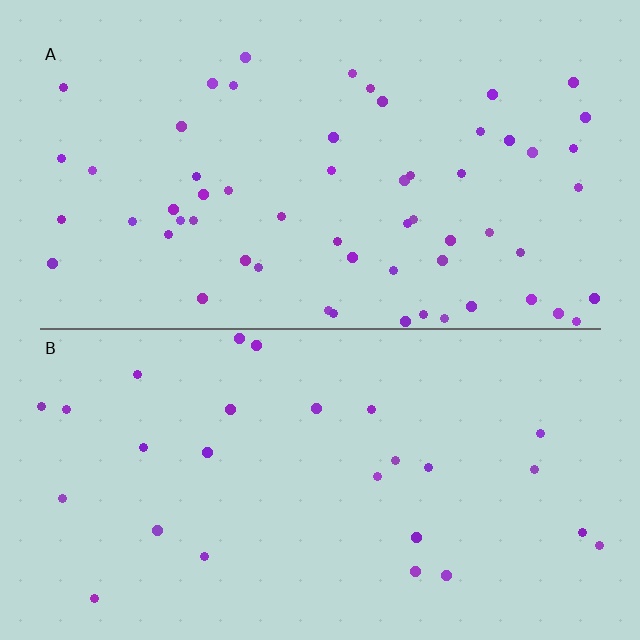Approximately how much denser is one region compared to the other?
Approximately 2.2× — region A over region B.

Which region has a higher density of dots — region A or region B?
A (the top).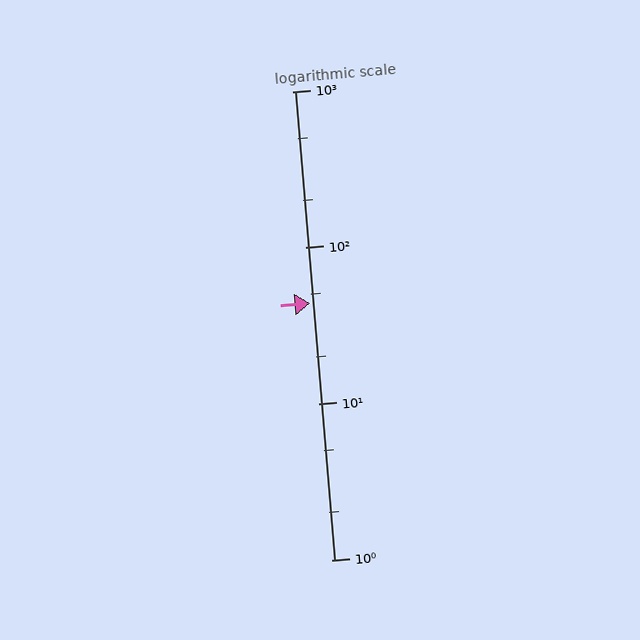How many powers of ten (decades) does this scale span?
The scale spans 3 decades, from 1 to 1000.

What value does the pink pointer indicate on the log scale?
The pointer indicates approximately 44.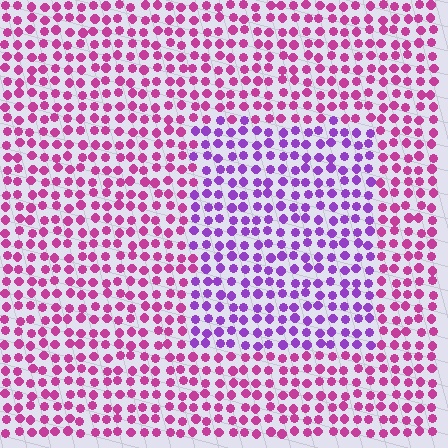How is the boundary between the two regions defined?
The boundary is defined purely by a slight shift in hue (about 41 degrees). Spacing, size, and orientation are identical on both sides.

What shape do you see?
I see a rectangle.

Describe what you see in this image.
The image is filled with small magenta elements in a uniform arrangement. A rectangle-shaped region is visible where the elements are tinted to a slightly different hue, forming a subtle color boundary.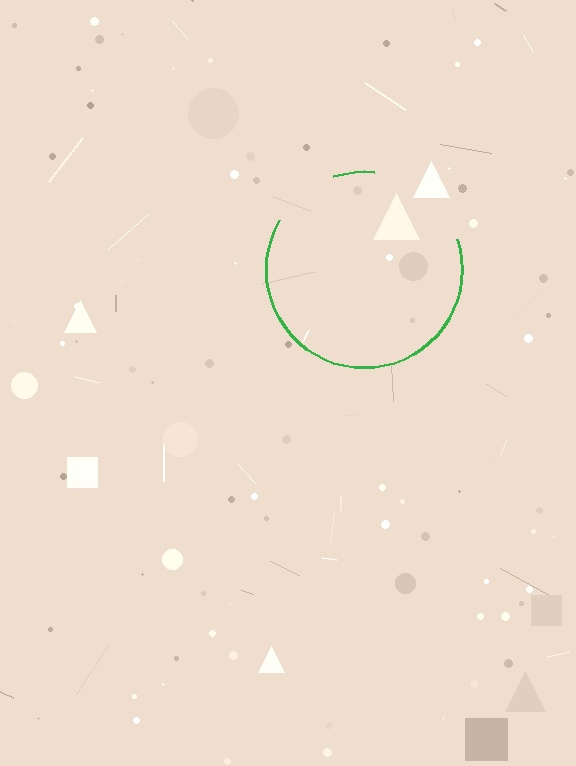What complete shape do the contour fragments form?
The contour fragments form a circle.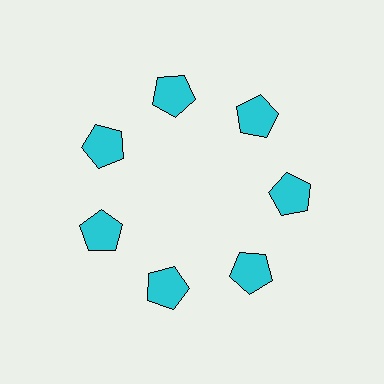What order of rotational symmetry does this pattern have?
This pattern has 7-fold rotational symmetry.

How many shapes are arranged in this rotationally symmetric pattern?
There are 7 shapes, arranged in 7 groups of 1.